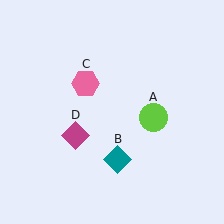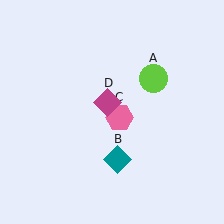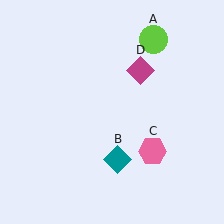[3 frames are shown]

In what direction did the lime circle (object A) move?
The lime circle (object A) moved up.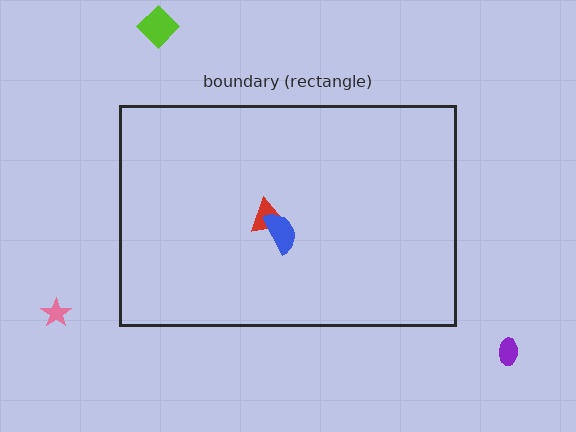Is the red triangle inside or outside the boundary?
Inside.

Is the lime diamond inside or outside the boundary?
Outside.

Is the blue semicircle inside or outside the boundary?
Inside.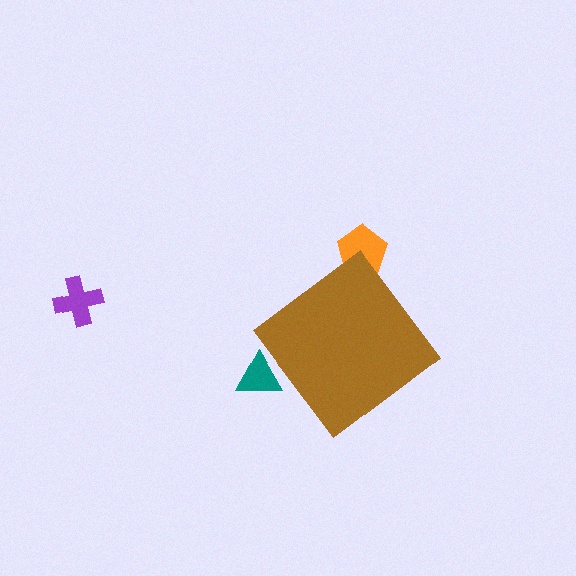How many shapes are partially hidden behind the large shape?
2 shapes are partially hidden.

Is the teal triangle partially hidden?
Yes, the teal triangle is partially hidden behind the brown diamond.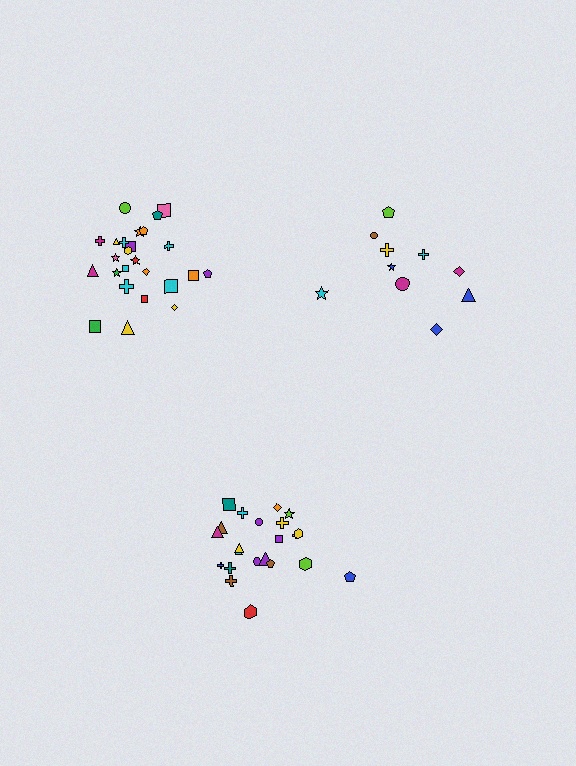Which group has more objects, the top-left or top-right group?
The top-left group.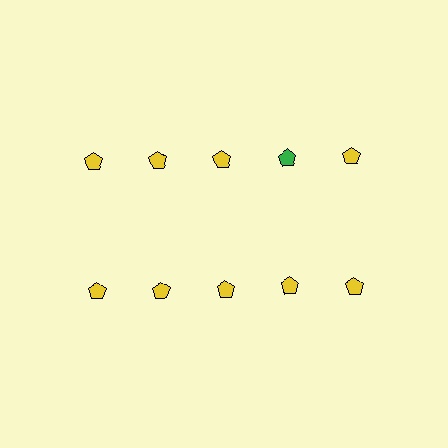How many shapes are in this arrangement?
There are 10 shapes arranged in a grid pattern.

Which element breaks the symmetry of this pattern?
The green pentagon in the top row, second from right column breaks the symmetry. All other shapes are yellow pentagons.